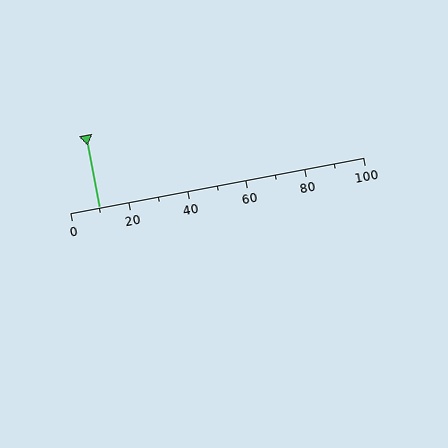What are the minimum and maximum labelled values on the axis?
The axis runs from 0 to 100.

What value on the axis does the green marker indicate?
The marker indicates approximately 10.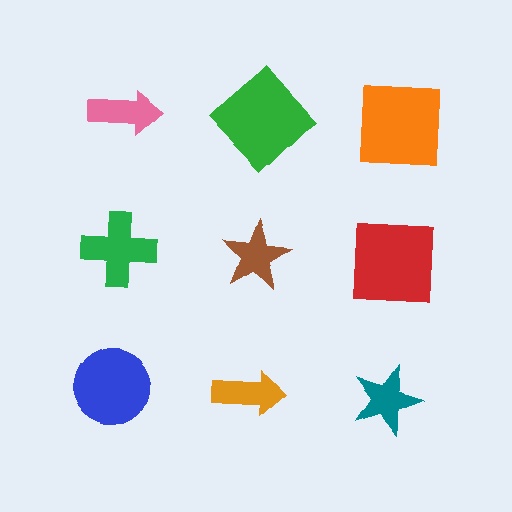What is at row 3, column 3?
A teal star.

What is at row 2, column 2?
A brown star.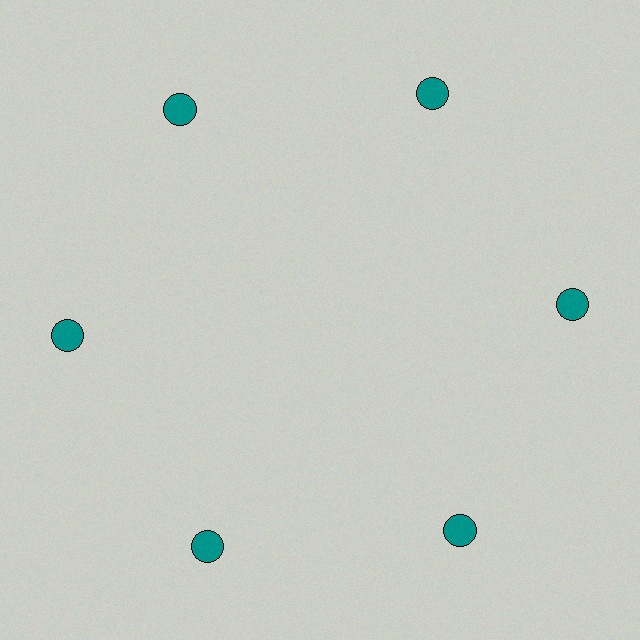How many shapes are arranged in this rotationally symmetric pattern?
There are 6 shapes, arranged in 6 groups of 1.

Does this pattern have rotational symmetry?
Yes, this pattern has 6-fold rotational symmetry. It looks the same after rotating 60 degrees around the center.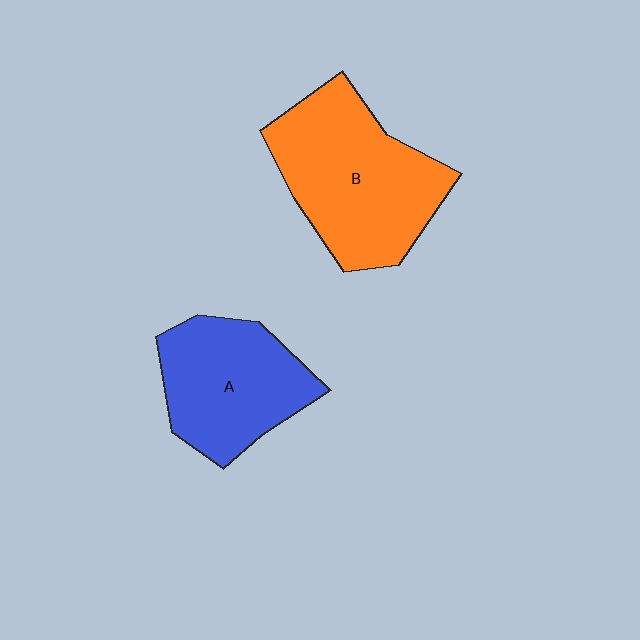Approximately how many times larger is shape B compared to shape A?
Approximately 1.3 times.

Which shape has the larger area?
Shape B (orange).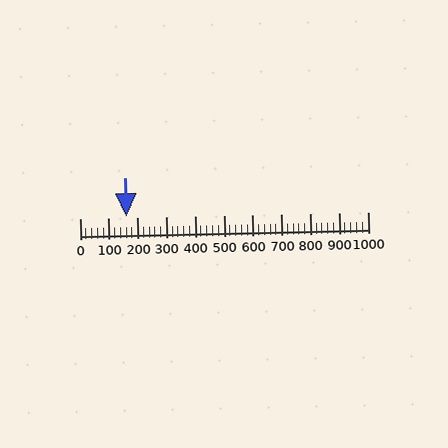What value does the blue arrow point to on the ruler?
The blue arrow points to approximately 160.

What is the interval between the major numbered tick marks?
The major tick marks are spaced 100 units apart.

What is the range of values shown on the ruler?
The ruler shows values from 0 to 1000.